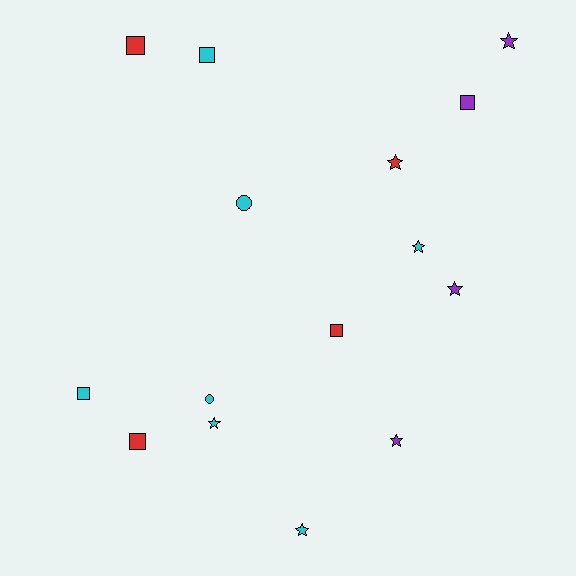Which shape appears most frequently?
Star, with 7 objects.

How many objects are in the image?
There are 15 objects.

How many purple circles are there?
There are no purple circles.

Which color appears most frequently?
Cyan, with 7 objects.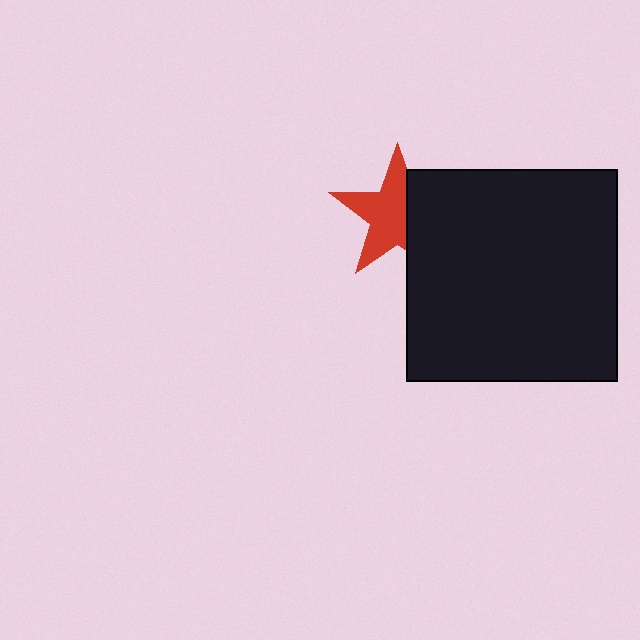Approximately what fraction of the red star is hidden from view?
Roughly 38% of the red star is hidden behind the black square.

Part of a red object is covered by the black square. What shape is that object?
It is a star.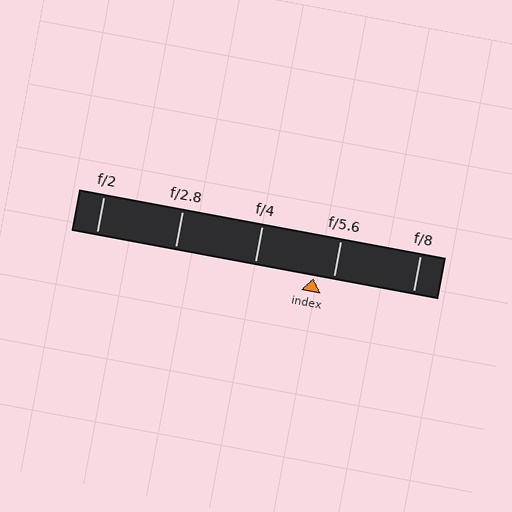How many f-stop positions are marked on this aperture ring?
There are 5 f-stop positions marked.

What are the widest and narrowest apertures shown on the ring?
The widest aperture shown is f/2 and the narrowest is f/8.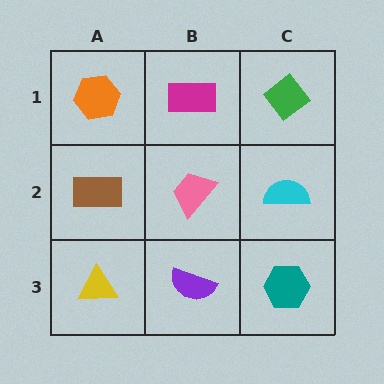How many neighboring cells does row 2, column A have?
3.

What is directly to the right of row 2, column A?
A pink trapezoid.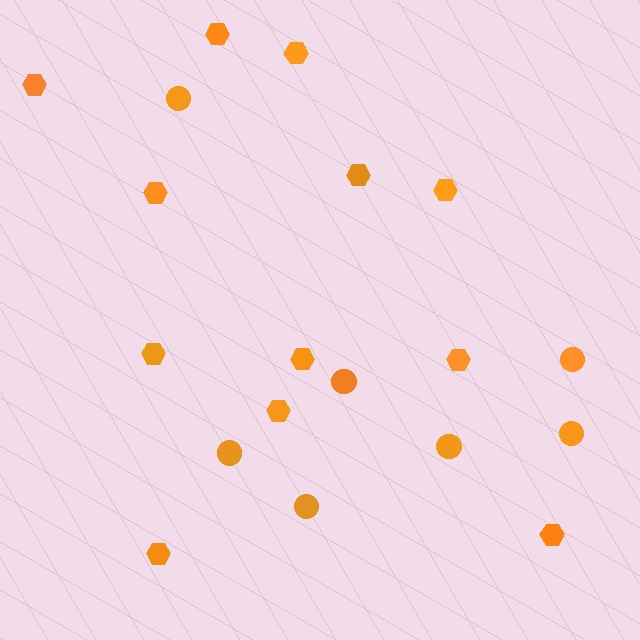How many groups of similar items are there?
There are 2 groups: one group of circles (7) and one group of hexagons (12).